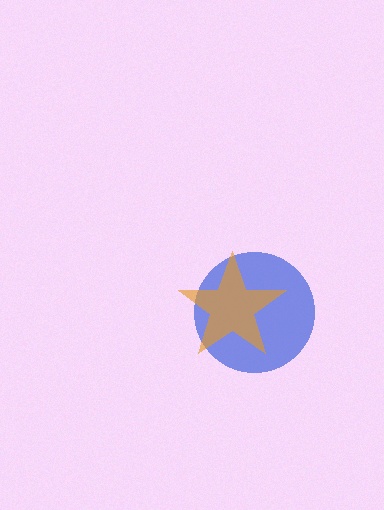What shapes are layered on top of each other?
The layered shapes are: a blue circle, an orange star.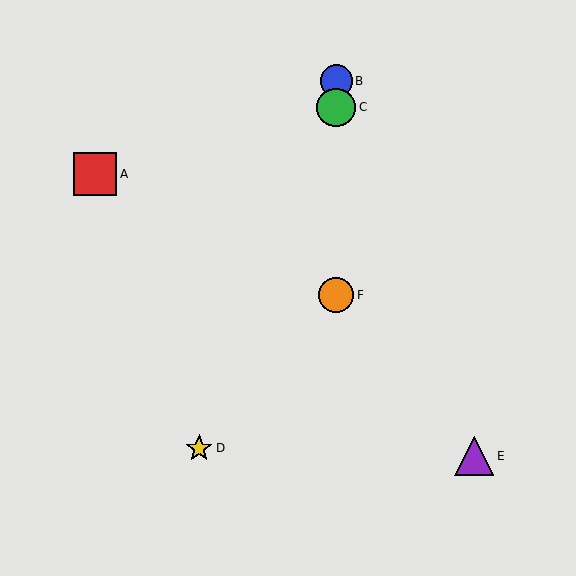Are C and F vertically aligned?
Yes, both are at x≈336.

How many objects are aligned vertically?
3 objects (B, C, F) are aligned vertically.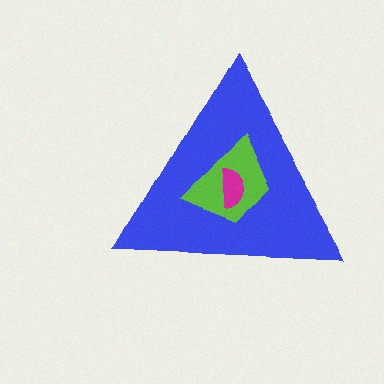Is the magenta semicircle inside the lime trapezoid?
Yes.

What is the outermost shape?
The blue triangle.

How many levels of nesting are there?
3.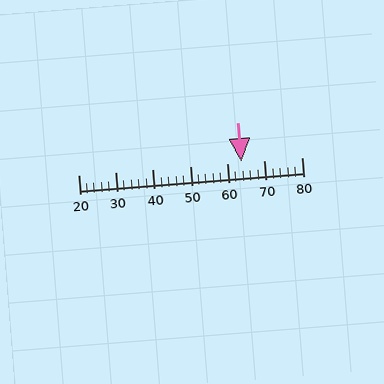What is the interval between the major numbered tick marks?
The major tick marks are spaced 10 units apart.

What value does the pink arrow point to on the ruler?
The pink arrow points to approximately 64.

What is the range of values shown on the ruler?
The ruler shows values from 20 to 80.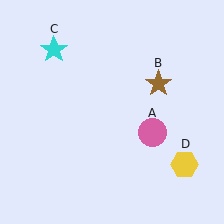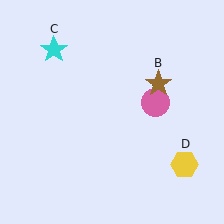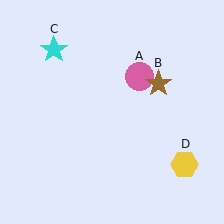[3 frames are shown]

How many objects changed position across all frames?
1 object changed position: pink circle (object A).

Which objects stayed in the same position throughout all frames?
Brown star (object B) and cyan star (object C) and yellow hexagon (object D) remained stationary.